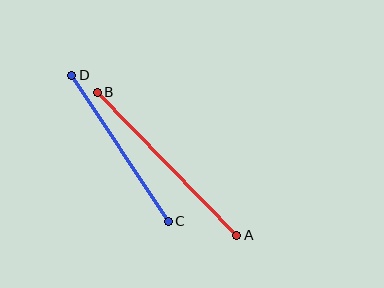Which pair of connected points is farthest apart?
Points A and B are farthest apart.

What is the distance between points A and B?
The distance is approximately 200 pixels.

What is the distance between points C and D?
The distance is approximately 175 pixels.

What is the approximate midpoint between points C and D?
The midpoint is at approximately (120, 148) pixels.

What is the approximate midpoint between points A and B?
The midpoint is at approximately (167, 164) pixels.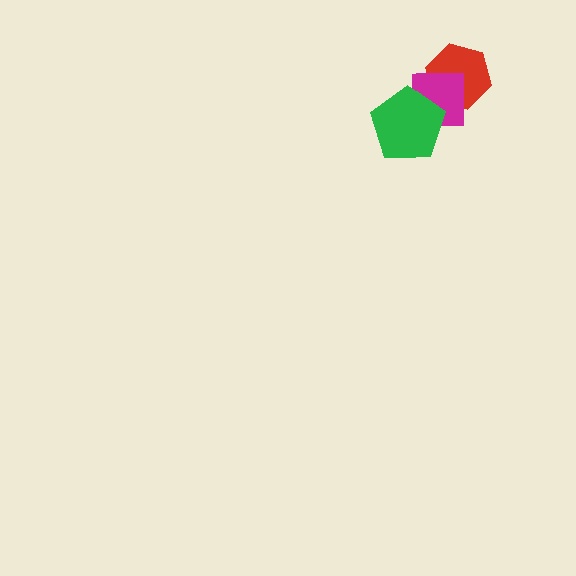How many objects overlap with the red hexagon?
1 object overlaps with the red hexagon.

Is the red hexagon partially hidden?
Yes, it is partially covered by another shape.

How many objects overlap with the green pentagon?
1 object overlaps with the green pentagon.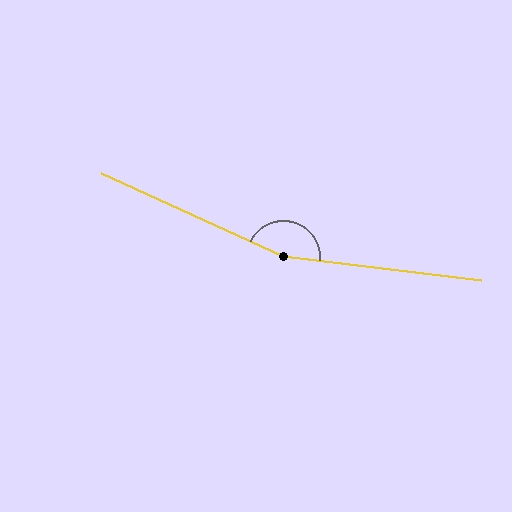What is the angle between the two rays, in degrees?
Approximately 162 degrees.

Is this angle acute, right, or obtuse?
It is obtuse.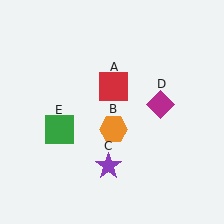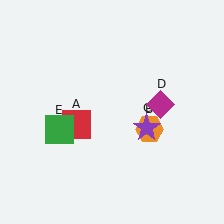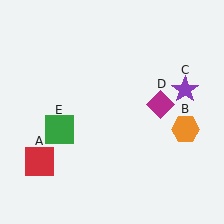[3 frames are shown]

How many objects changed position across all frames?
3 objects changed position: red square (object A), orange hexagon (object B), purple star (object C).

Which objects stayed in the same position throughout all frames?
Magenta diamond (object D) and green square (object E) remained stationary.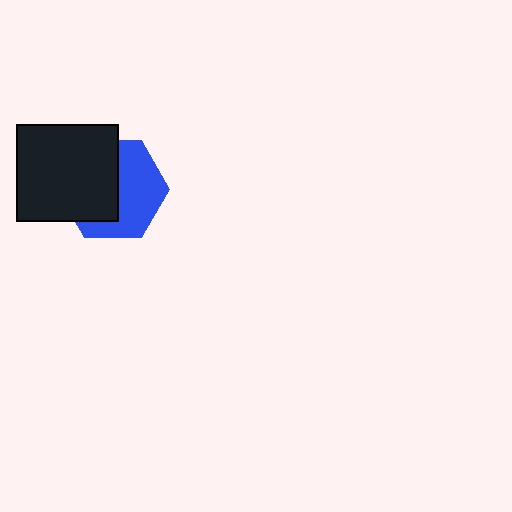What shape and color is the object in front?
The object in front is a black rectangle.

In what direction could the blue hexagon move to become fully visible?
The blue hexagon could move right. That would shift it out from behind the black rectangle entirely.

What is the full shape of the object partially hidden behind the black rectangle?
The partially hidden object is a blue hexagon.